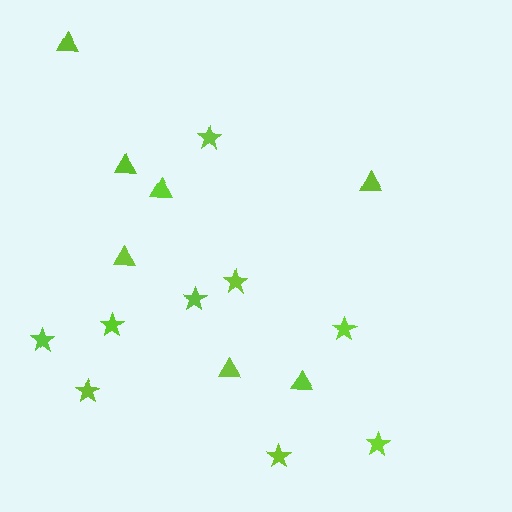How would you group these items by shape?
There are 2 groups: one group of stars (9) and one group of triangles (7).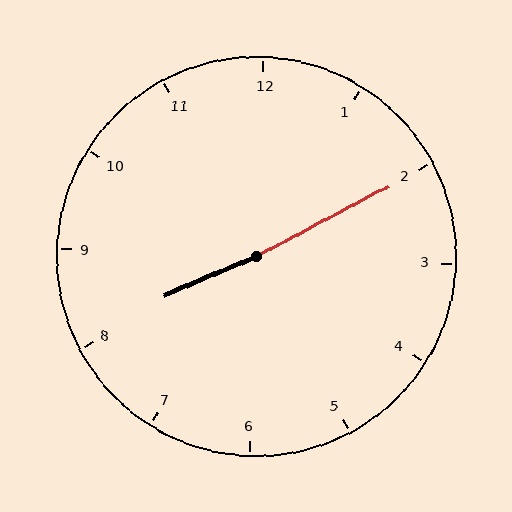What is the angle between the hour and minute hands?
Approximately 175 degrees.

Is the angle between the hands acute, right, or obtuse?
It is obtuse.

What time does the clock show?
8:10.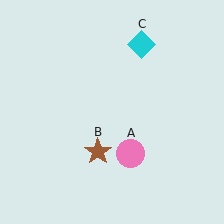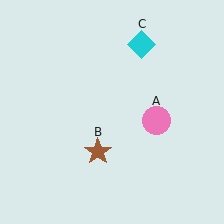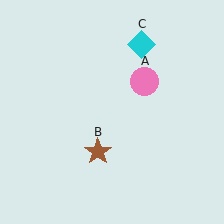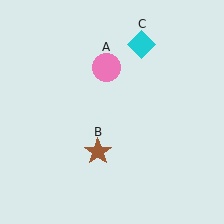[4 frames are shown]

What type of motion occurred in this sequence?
The pink circle (object A) rotated counterclockwise around the center of the scene.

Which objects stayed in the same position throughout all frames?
Brown star (object B) and cyan diamond (object C) remained stationary.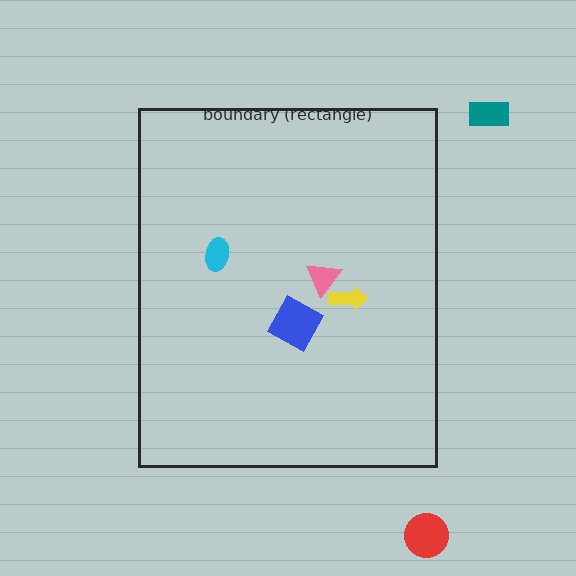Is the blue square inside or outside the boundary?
Inside.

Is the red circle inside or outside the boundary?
Outside.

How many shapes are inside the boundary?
4 inside, 2 outside.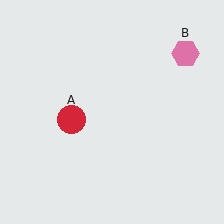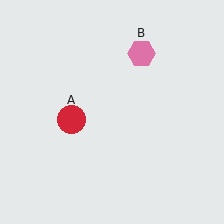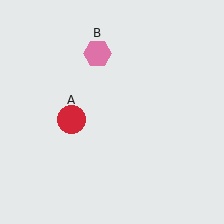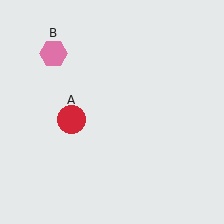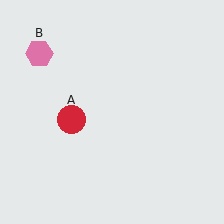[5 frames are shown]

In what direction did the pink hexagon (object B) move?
The pink hexagon (object B) moved left.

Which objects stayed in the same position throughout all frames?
Red circle (object A) remained stationary.